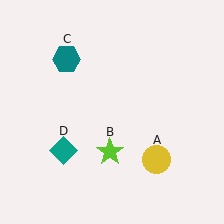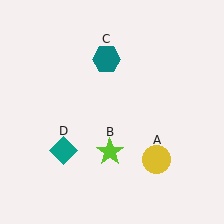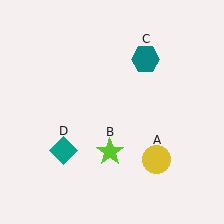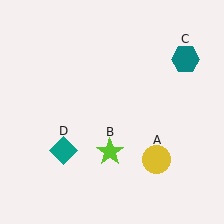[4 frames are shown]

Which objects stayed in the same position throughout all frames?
Yellow circle (object A) and lime star (object B) and teal diamond (object D) remained stationary.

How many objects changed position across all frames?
1 object changed position: teal hexagon (object C).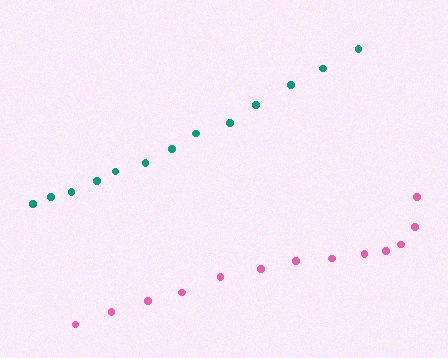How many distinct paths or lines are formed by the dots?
There are 2 distinct paths.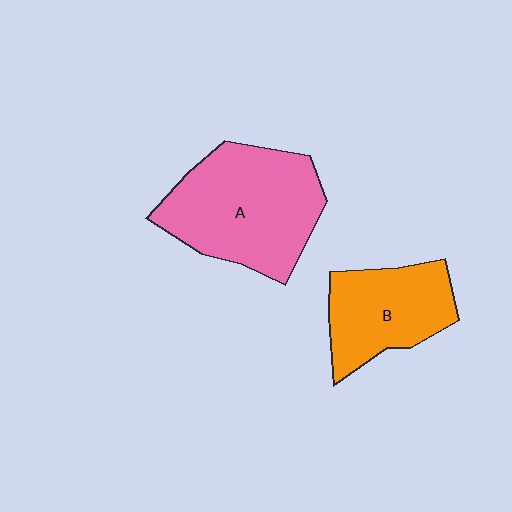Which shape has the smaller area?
Shape B (orange).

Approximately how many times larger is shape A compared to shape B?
Approximately 1.5 times.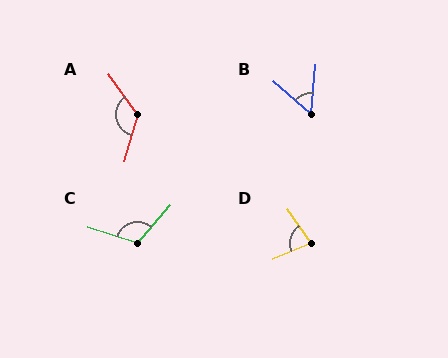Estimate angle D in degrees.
Approximately 77 degrees.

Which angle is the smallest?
B, at approximately 54 degrees.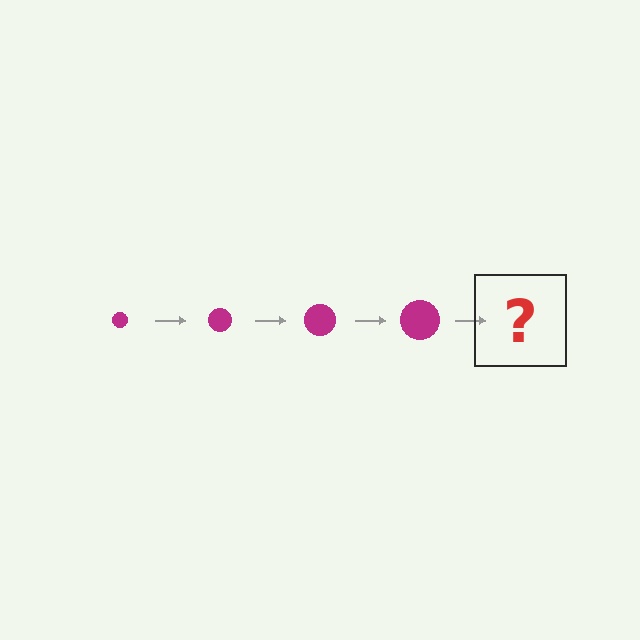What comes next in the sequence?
The next element should be a magenta circle, larger than the previous one.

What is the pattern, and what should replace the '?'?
The pattern is that the circle gets progressively larger each step. The '?' should be a magenta circle, larger than the previous one.